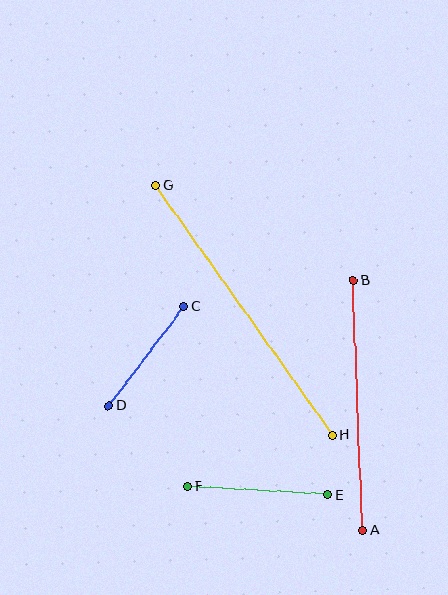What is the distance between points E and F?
The distance is approximately 140 pixels.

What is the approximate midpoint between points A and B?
The midpoint is at approximately (358, 405) pixels.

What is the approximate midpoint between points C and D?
The midpoint is at approximately (147, 356) pixels.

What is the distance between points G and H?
The distance is approximately 306 pixels.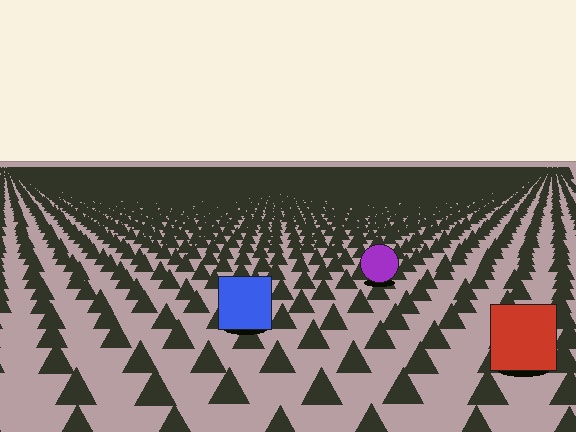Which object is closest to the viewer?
The red square is closest. The texture marks near it are larger and more spread out.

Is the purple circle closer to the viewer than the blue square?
No. The blue square is closer — you can tell from the texture gradient: the ground texture is coarser near it.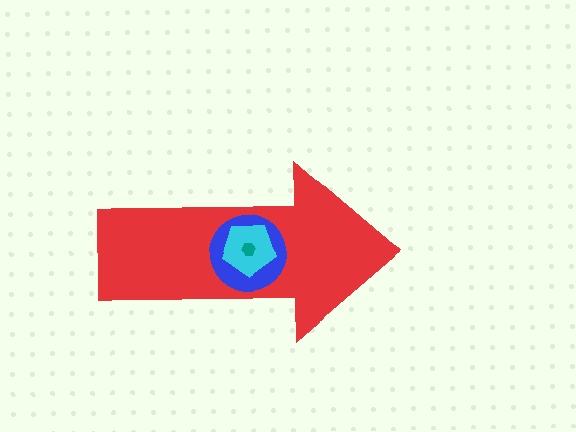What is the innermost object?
The teal hexagon.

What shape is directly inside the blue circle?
The cyan pentagon.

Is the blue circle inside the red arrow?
Yes.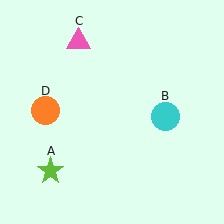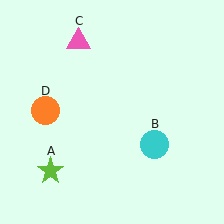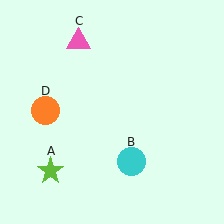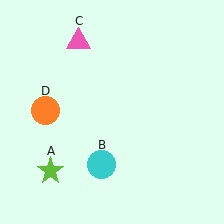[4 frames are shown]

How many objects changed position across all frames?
1 object changed position: cyan circle (object B).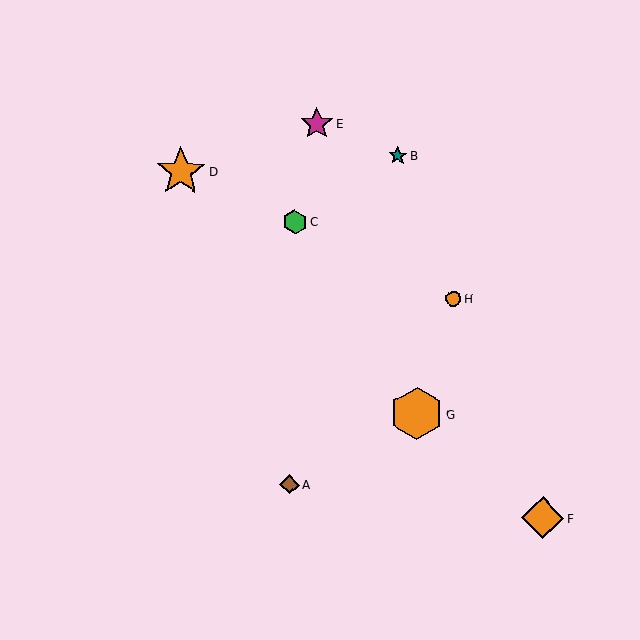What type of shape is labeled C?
Shape C is a green hexagon.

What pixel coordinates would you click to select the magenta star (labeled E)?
Click at (317, 124) to select the magenta star E.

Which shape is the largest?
The orange hexagon (labeled G) is the largest.